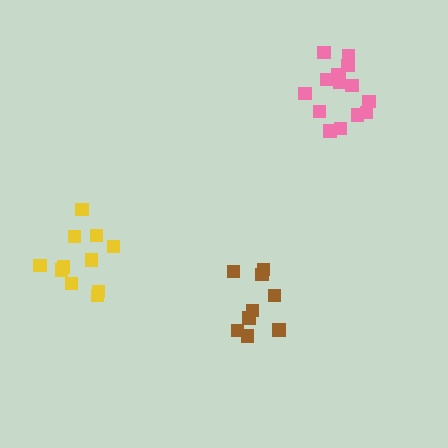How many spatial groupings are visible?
There are 3 spatial groupings.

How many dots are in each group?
Group 1: 11 dots, Group 2: 9 dots, Group 3: 15 dots (35 total).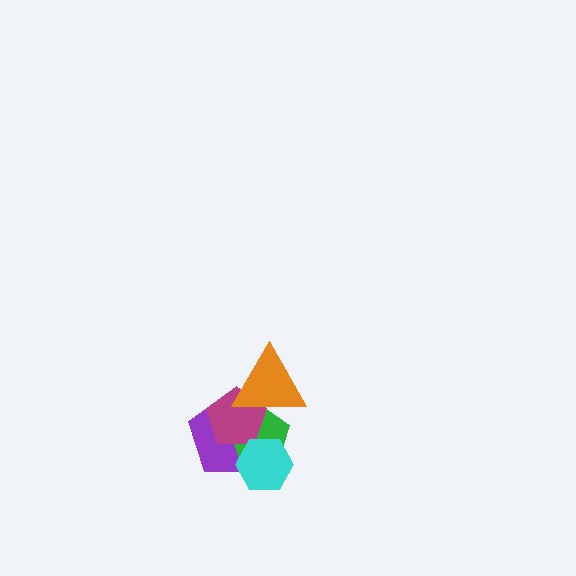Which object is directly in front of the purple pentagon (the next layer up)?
The green pentagon is directly in front of the purple pentagon.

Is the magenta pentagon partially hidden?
Yes, it is partially covered by another shape.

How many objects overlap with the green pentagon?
4 objects overlap with the green pentagon.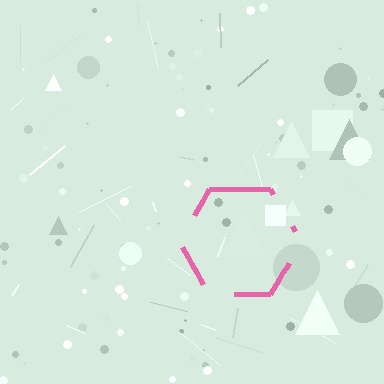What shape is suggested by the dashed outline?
The dashed outline suggests a hexagon.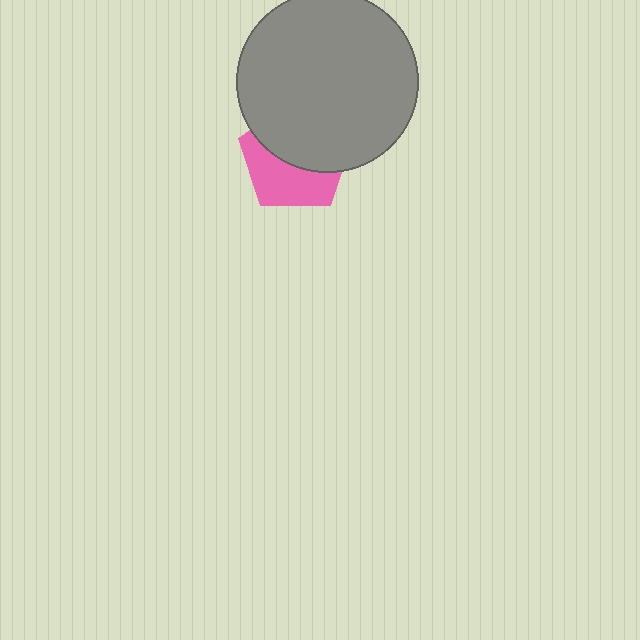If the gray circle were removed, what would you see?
You would see the complete pink pentagon.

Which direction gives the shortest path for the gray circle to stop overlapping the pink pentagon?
Moving up gives the shortest separation.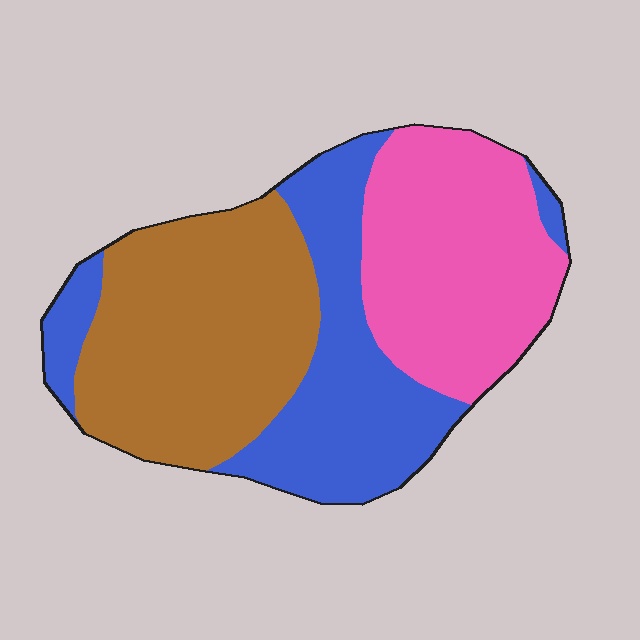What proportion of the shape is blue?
Blue covers 31% of the shape.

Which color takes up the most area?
Brown, at roughly 35%.